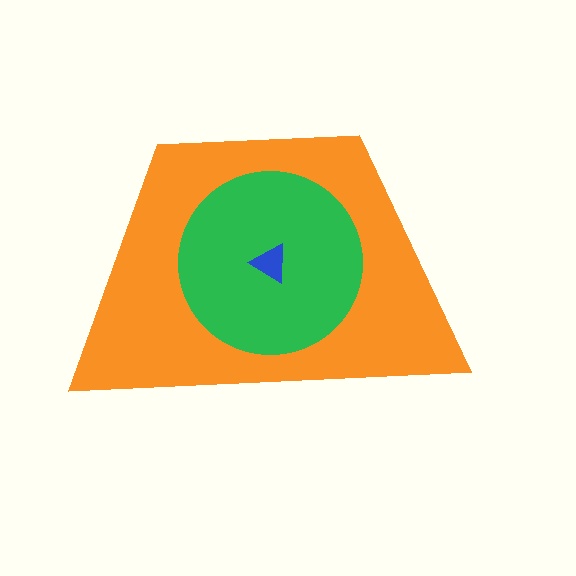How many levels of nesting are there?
3.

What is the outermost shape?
The orange trapezoid.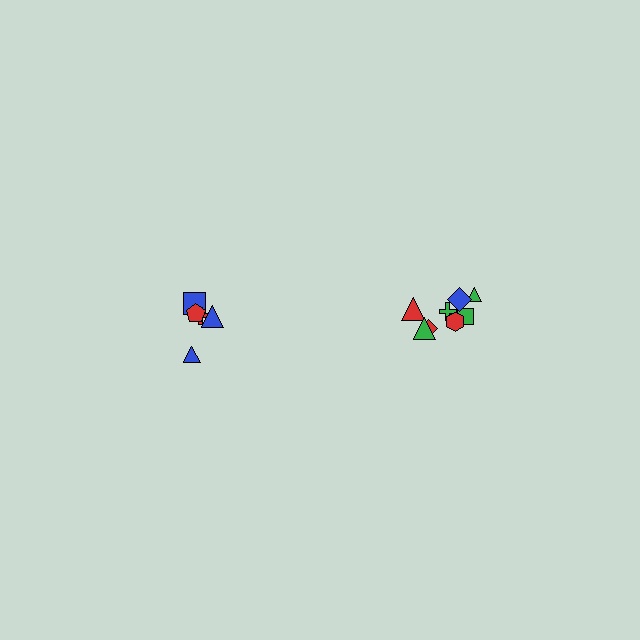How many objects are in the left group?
There are 5 objects.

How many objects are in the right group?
There are 8 objects.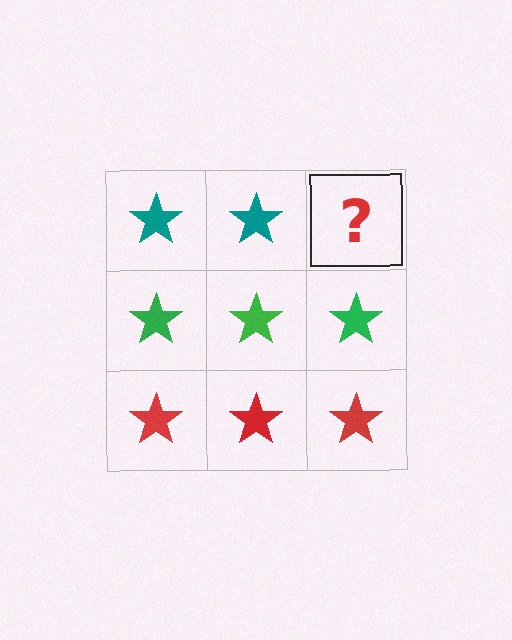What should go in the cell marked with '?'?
The missing cell should contain a teal star.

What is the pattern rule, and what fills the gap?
The rule is that each row has a consistent color. The gap should be filled with a teal star.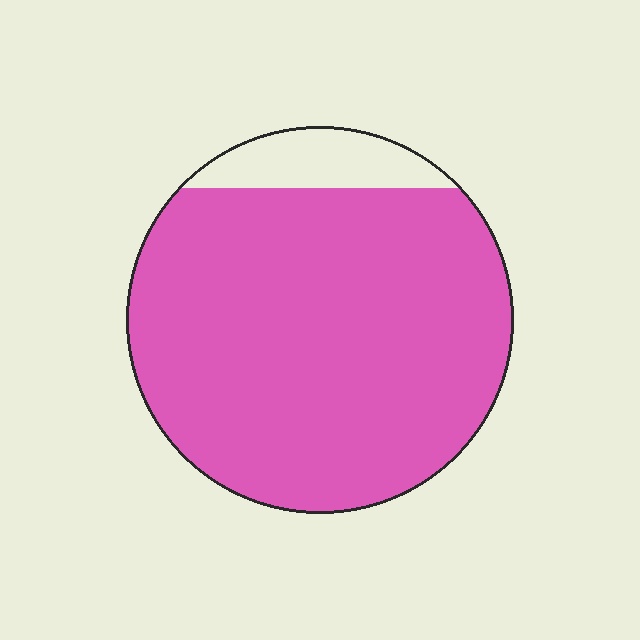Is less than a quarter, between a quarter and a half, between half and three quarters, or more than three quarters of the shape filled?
More than three quarters.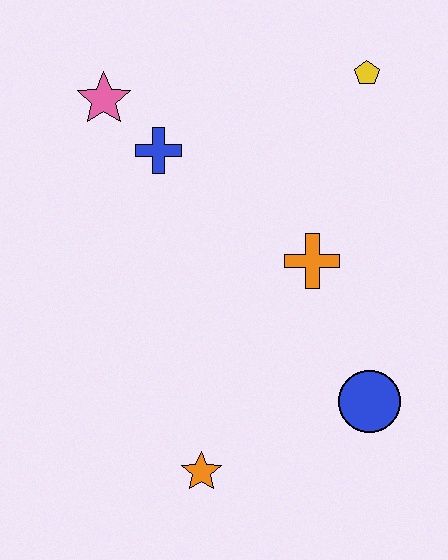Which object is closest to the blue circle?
The orange cross is closest to the blue circle.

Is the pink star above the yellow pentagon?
No